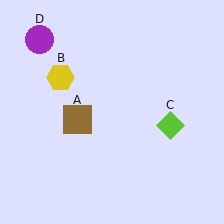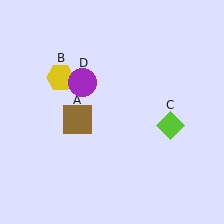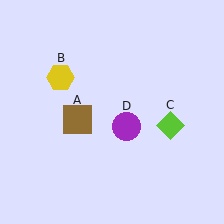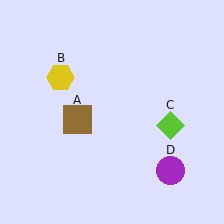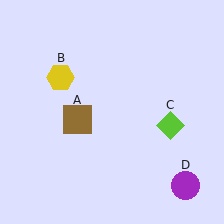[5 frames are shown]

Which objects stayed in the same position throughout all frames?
Brown square (object A) and yellow hexagon (object B) and lime diamond (object C) remained stationary.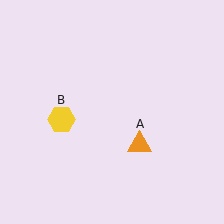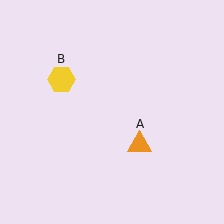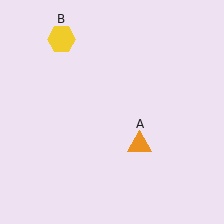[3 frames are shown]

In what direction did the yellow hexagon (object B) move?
The yellow hexagon (object B) moved up.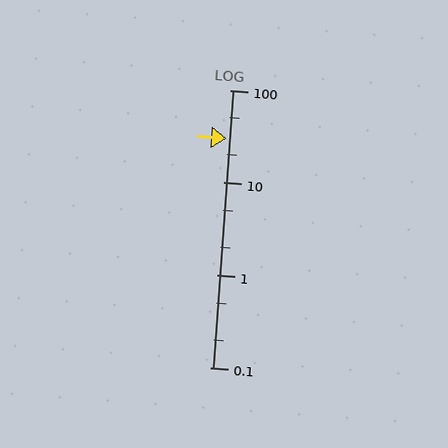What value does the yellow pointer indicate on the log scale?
The pointer indicates approximately 30.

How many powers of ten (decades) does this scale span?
The scale spans 3 decades, from 0.1 to 100.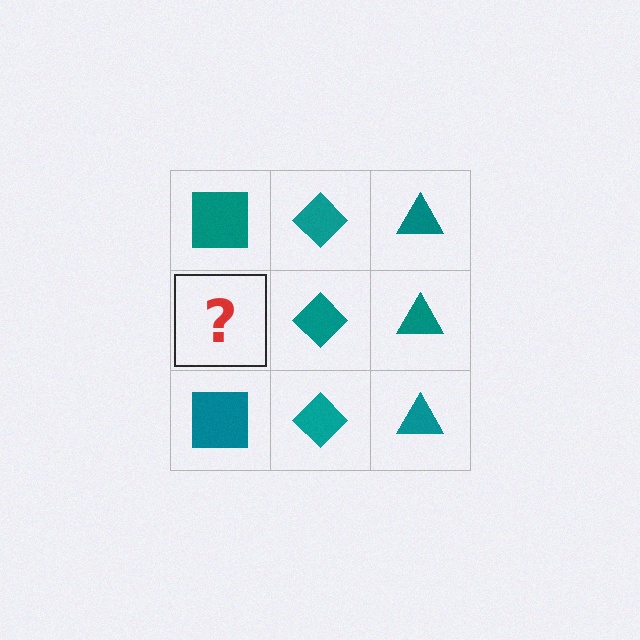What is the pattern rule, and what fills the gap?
The rule is that each column has a consistent shape. The gap should be filled with a teal square.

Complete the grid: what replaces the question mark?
The question mark should be replaced with a teal square.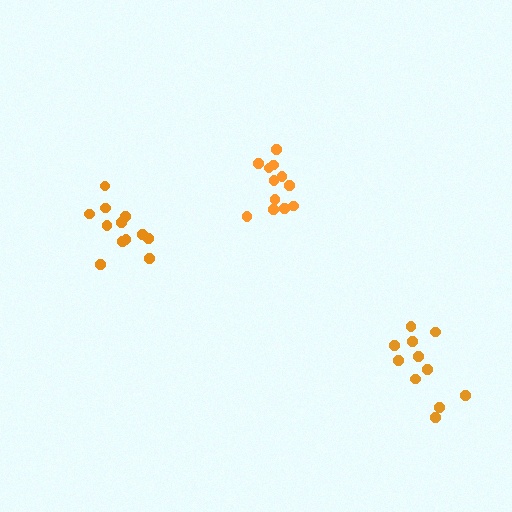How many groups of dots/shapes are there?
There are 3 groups.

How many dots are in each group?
Group 1: 12 dots, Group 2: 11 dots, Group 3: 12 dots (35 total).